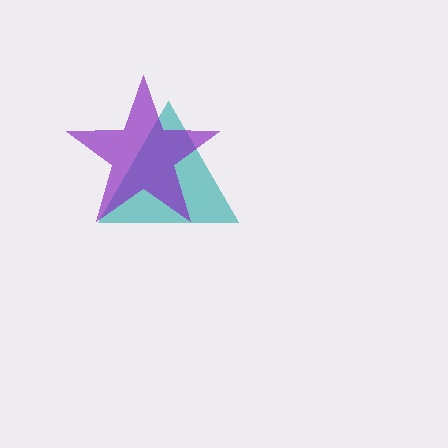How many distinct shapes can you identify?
There are 2 distinct shapes: a teal triangle, a purple star.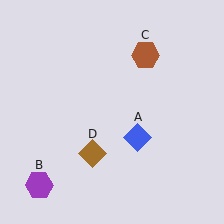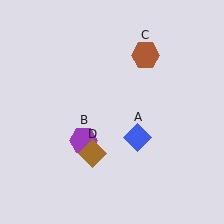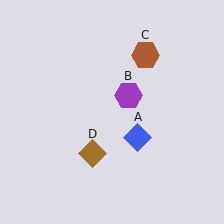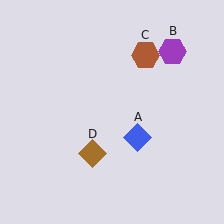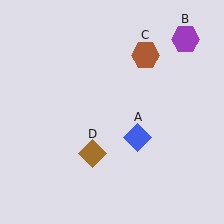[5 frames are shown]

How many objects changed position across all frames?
1 object changed position: purple hexagon (object B).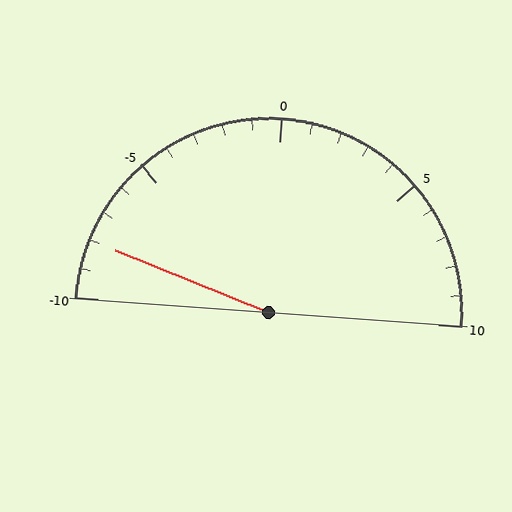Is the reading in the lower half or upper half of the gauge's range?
The reading is in the lower half of the range (-10 to 10).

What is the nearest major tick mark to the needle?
The nearest major tick mark is -10.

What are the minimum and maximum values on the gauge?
The gauge ranges from -10 to 10.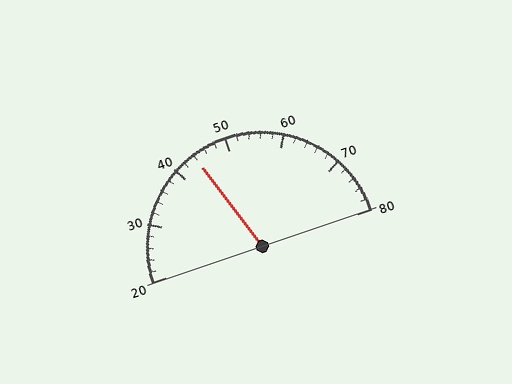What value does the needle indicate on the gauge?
The needle indicates approximately 44.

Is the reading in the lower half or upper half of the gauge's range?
The reading is in the lower half of the range (20 to 80).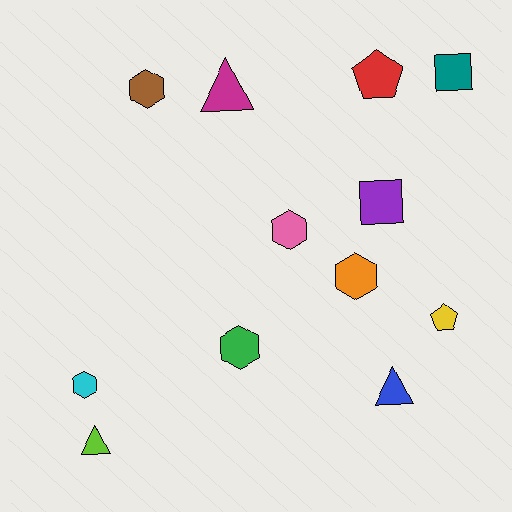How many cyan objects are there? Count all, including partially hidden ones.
There is 1 cyan object.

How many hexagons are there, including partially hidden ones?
There are 5 hexagons.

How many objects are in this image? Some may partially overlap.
There are 12 objects.